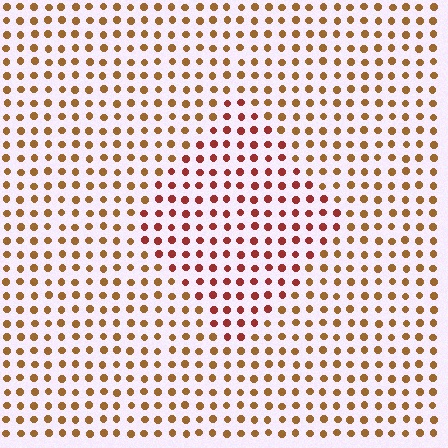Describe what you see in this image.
The image is filled with small brown elements in a uniform arrangement. A diamond-shaped region is visible where the elements are tinted to a slightly different hue, forming a subtle color boundary.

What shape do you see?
I see a diamond.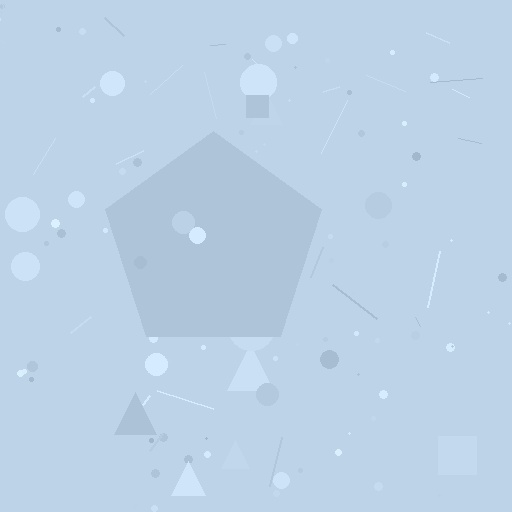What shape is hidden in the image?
A pentagon is hidden in the image.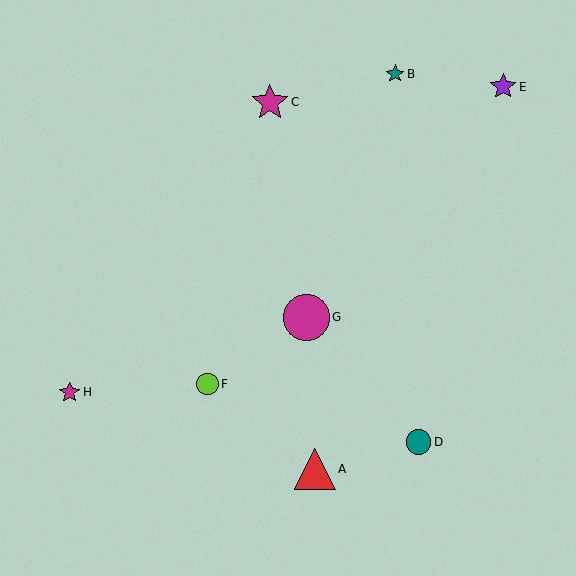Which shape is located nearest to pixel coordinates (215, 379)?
The lime circle (labeled F) at (208, 384) is nearest to that location.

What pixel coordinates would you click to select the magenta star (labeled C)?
Click at (270, 103) to select the magenta star C.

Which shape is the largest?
The magenta circle (labeled G) is the largest.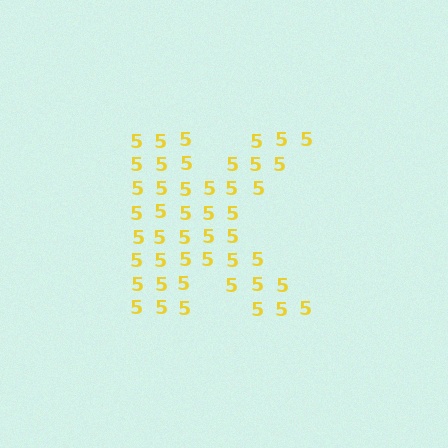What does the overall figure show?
The overall figure shows the letter K.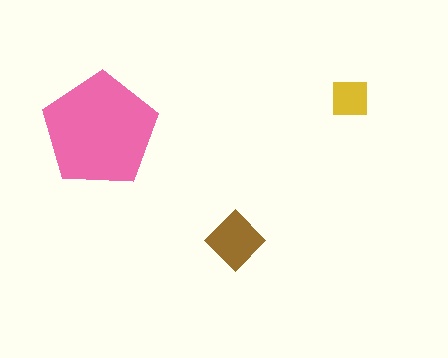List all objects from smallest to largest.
The yellow square, the brown diamond, the pink pentagon.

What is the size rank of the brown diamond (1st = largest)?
2nd.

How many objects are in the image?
There are 3 objects in the image.